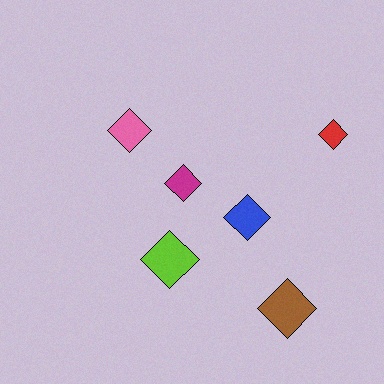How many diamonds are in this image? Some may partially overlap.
There are 6 diamonds.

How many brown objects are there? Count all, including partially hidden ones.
There is 1 brown object.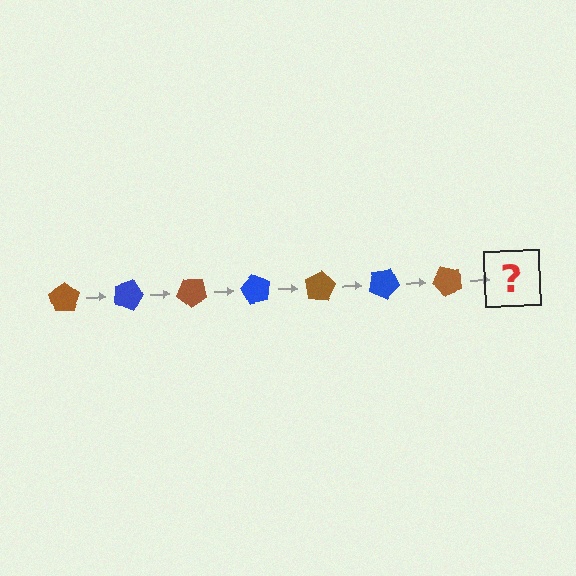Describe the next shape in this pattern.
It should be a blue pentagon, rotated 140 degrees from the start.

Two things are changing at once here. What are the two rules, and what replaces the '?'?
The two rules are that it rotates 20 degrees each step and the color cycles through brown and blue. The '?' should be a blue pentagon, rotated 140 degrees from the start.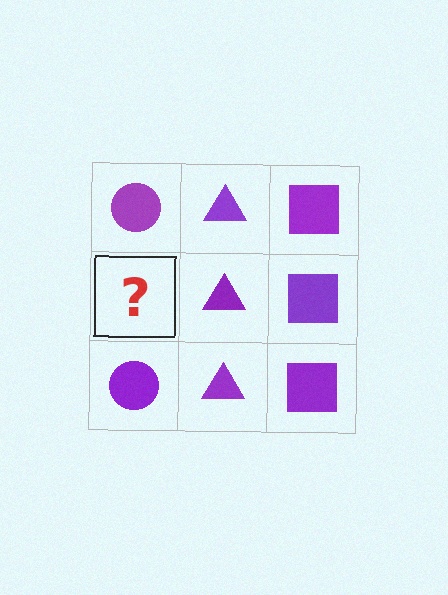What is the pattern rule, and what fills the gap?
The rule is that each column has a consistent shape. The gap should be filled with a purple circle.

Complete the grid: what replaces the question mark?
The question mark should be replaced with a purple circle.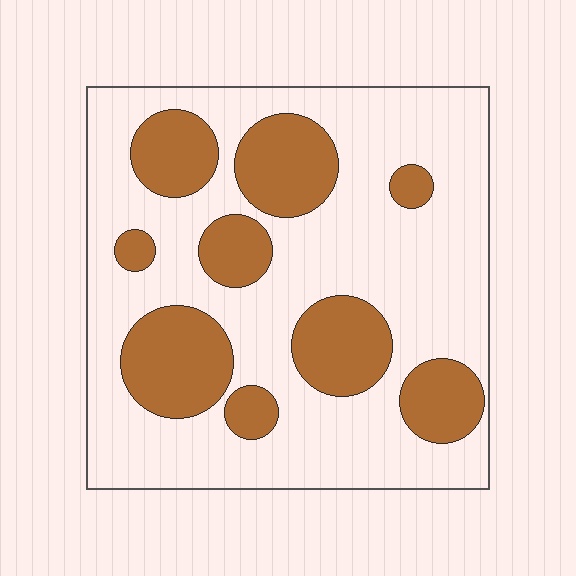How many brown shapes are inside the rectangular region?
9.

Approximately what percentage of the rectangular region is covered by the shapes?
Approximately 30%.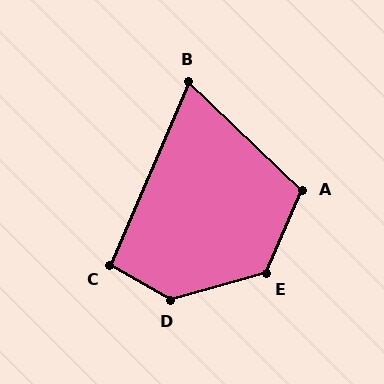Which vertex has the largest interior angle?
D, at approximately 135 degrees.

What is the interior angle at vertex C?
Approximately 97 degrees (obtuse).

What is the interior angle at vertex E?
Approximately 129 degrees (obtuse).